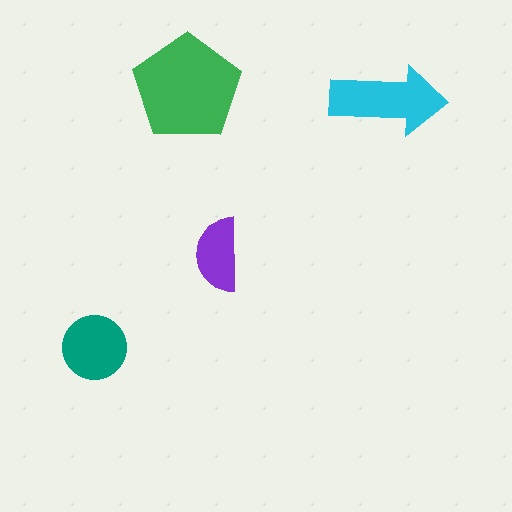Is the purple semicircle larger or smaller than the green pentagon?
Smaller.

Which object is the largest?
The green pentagon.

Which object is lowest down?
The teal circle is bottommost.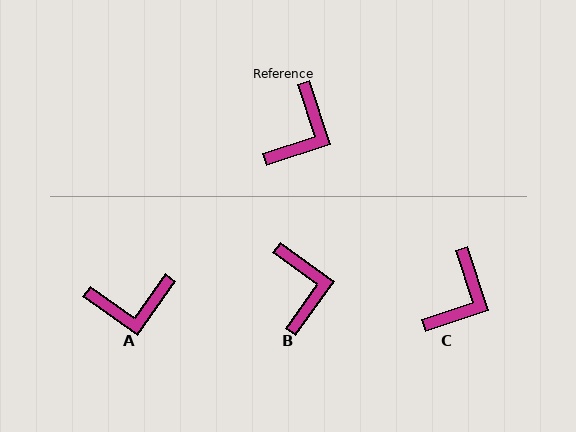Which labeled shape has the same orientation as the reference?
C.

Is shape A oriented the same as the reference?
No, it is off by about 53 degrees.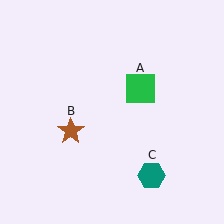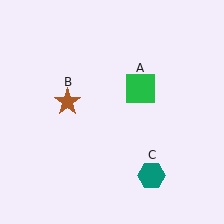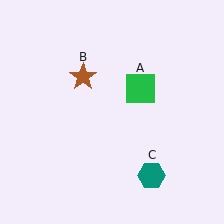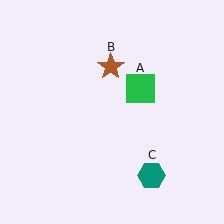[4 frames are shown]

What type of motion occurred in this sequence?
The brown star (object B) rotated clockwise around the center of the scene.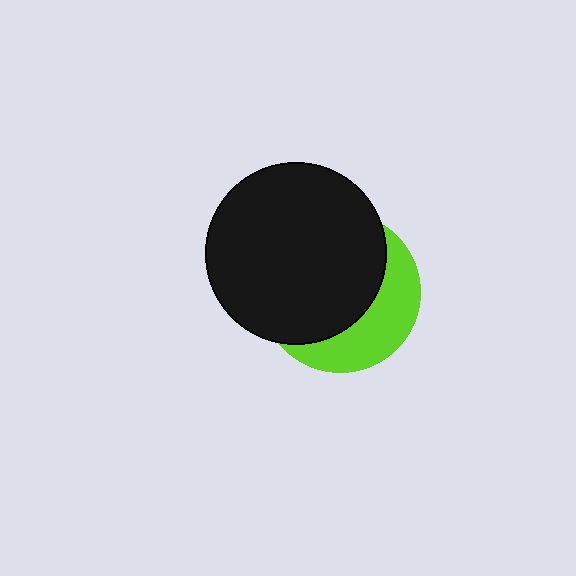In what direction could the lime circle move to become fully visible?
The lime circle could move toward the lower-right. That would shift it out from behind the black circle entirely.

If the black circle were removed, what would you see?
You would see the complete lime circle.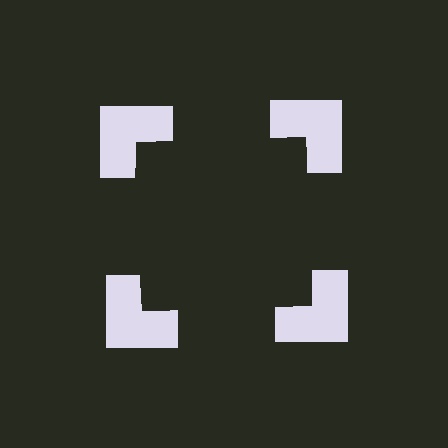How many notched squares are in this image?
There are 4 — one at each vertex of the illusory square.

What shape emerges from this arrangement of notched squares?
An illusory square — its edges are inferred from the aligned wedge cuts in the notched squares, not physically drawn.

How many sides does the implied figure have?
4 sides.